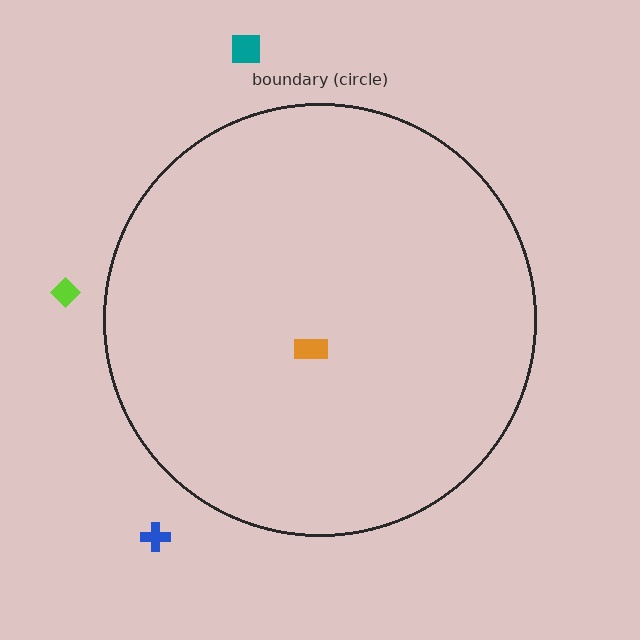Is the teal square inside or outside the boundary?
Outside.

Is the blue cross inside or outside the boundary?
Outside.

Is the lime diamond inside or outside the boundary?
Outside.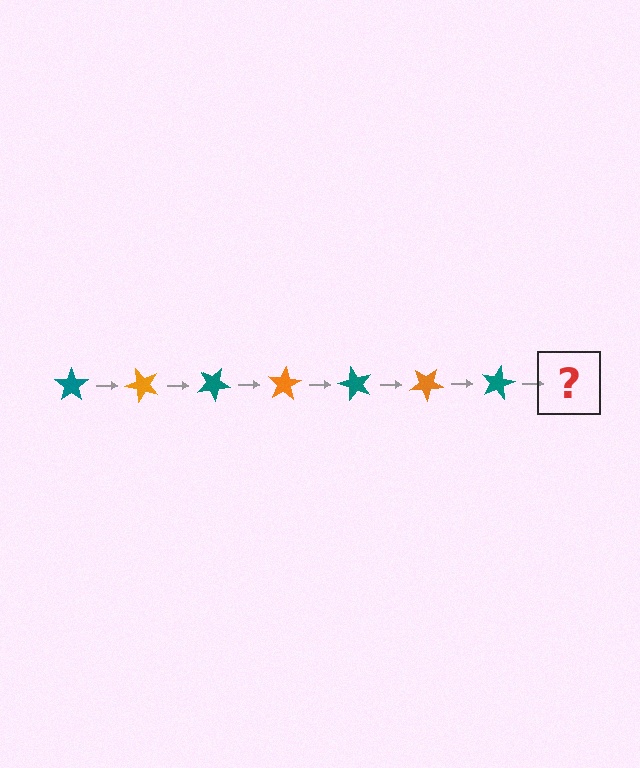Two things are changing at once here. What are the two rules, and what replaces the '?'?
The two rules are that it rotates 50 degrees each step and the color cycles through teal and orange. The '?' should be an orange star, rotated 350 degrees from the start.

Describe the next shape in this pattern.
It should be an orange star, rotated 350 degrees from the start.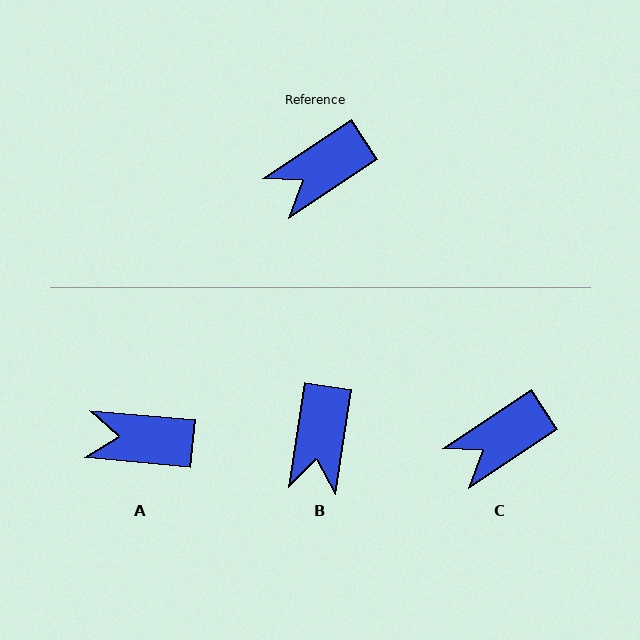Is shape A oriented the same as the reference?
No, it is off by about 39 degrees.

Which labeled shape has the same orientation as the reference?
C.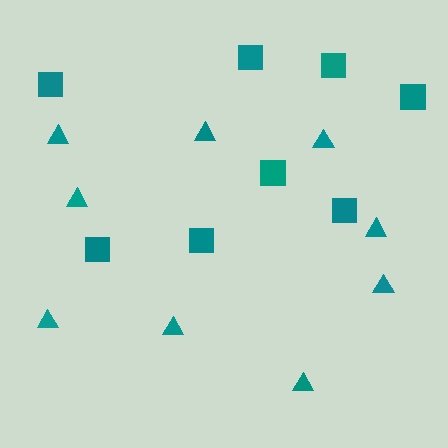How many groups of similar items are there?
There are 2 groups: one group of triangles (9) and one group of squares (8).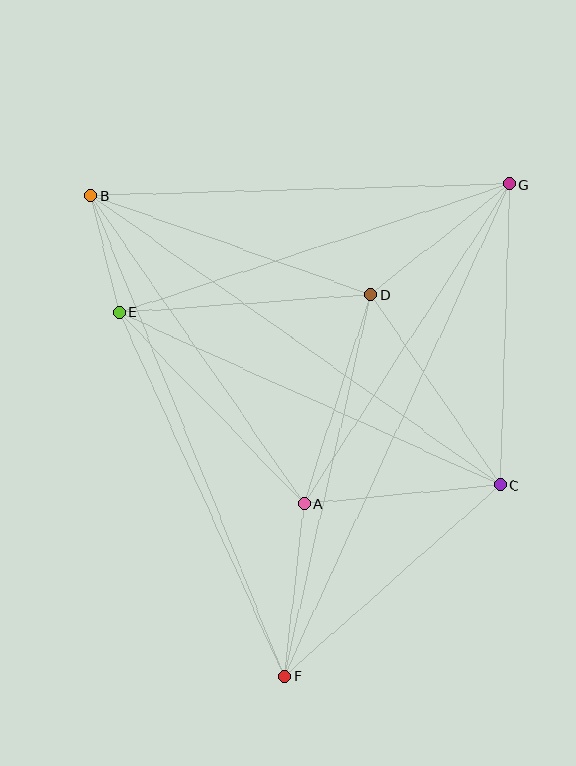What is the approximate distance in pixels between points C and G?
The distance between C and G is approximately 301 pixels.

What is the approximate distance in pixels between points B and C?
The distance between B and C is approximately 502 pixels.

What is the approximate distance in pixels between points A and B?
The distance between A and B is approximately 375 pixels.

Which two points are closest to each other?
Points B and E are closest to each other.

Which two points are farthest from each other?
Points F and G are farthest from each other.